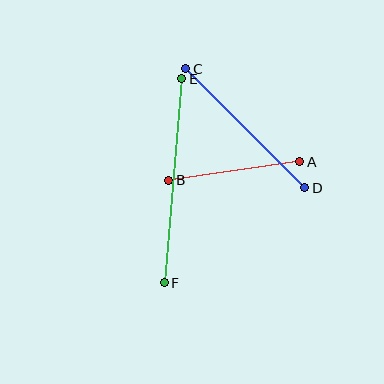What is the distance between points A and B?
The distance is approximately 132 pixels.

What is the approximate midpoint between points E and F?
The midpoint is at approximately (173, 181) pixels.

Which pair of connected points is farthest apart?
Points E and F are farthest apart.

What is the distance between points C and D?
The distance is approximately 169 pixels.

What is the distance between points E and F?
The distance is approximately 205 pixels.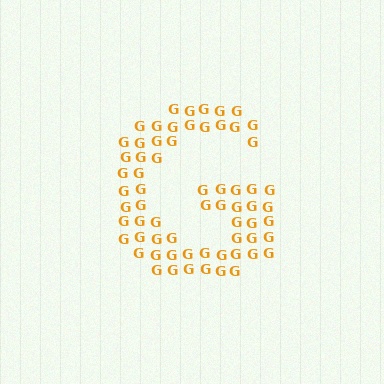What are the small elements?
The small elements are letter G's.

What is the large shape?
The large shape is the letter G.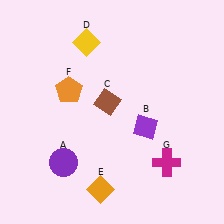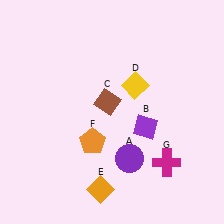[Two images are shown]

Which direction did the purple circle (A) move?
The purple circle (A) moved right.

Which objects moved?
The objects that moved are: the purple circle (A), the yellow diamond (D), the orange pentagon (F).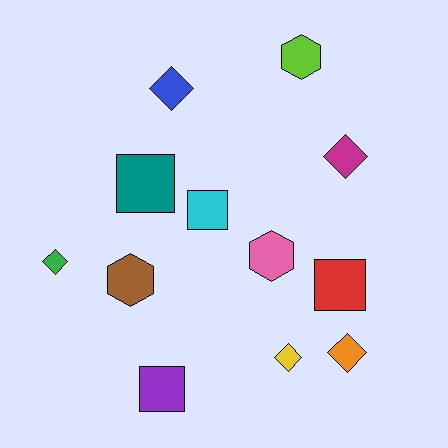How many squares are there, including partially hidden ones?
There are 4 squares.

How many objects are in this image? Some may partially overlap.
There are 12 objects.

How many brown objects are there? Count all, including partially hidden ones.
There is 1 brown object.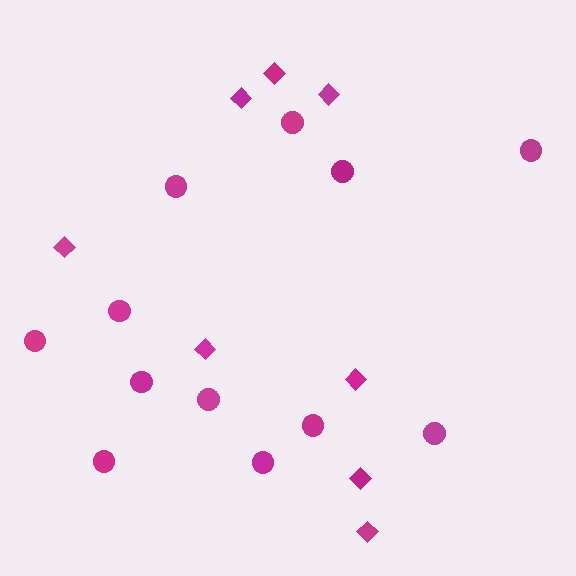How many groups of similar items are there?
There are 2 groups: one group of diamonds (8) and one group of circles (12).